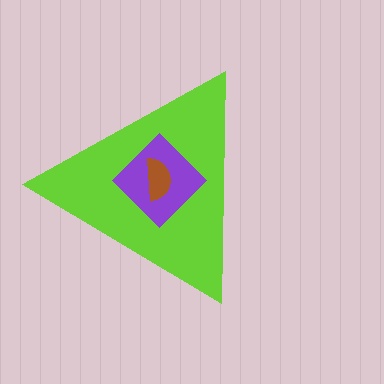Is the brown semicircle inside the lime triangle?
Yes.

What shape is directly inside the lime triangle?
The purple diamond.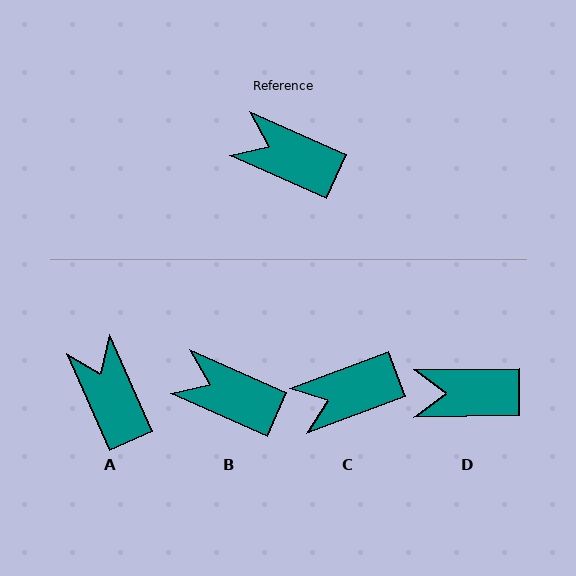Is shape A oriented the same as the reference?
No, it is off by about 42 degrees.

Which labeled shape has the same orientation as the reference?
B.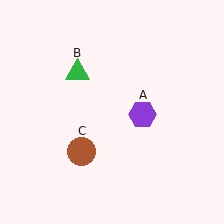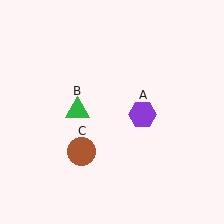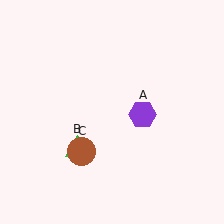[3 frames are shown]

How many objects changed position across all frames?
1 object changed position: green triangle (object B).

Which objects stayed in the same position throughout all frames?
Purple hexagon (object A) and brown circle (object C) remained stationary.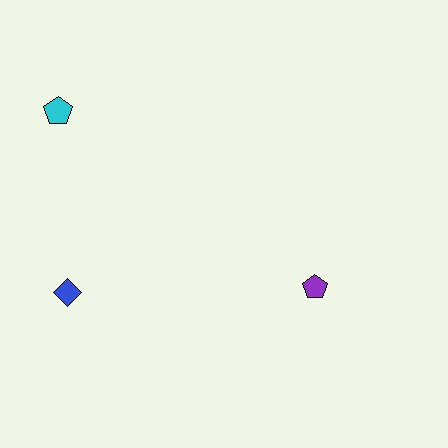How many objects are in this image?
There are 3 objects.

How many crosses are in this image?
There are no crosses.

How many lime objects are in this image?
There are no lime objects.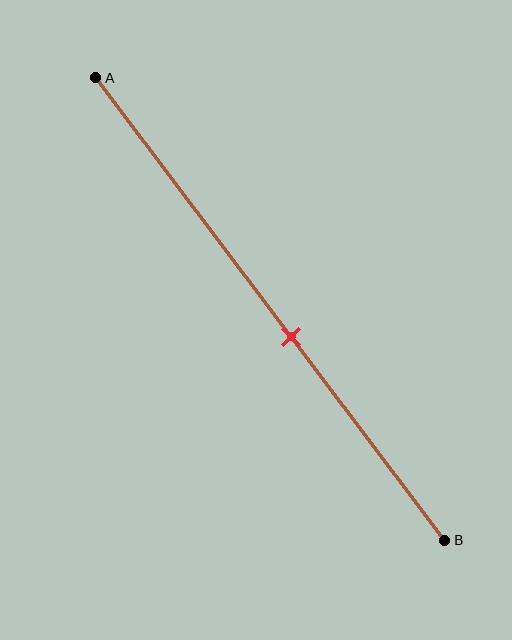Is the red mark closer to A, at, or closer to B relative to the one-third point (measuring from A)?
The red mark is closer to point B than the one-third point of segment AB.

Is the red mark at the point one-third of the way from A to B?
No, the mark is at about 55% from A, not at the 33% one-third point.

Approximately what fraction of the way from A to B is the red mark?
The red mark is approximately 55% of the way from A to B.